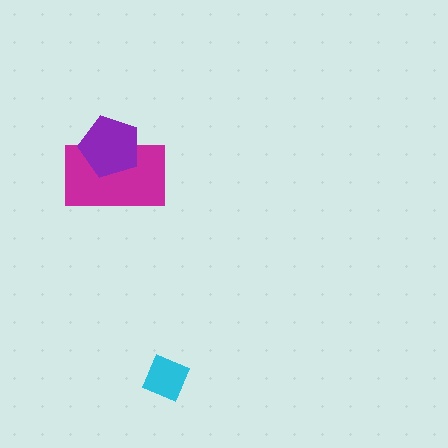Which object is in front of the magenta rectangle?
The purple pentagon is in front of the magenta rectangle.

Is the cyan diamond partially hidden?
No, no other shape covers it.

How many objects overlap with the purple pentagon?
1 object overlaps with the purple pentagon.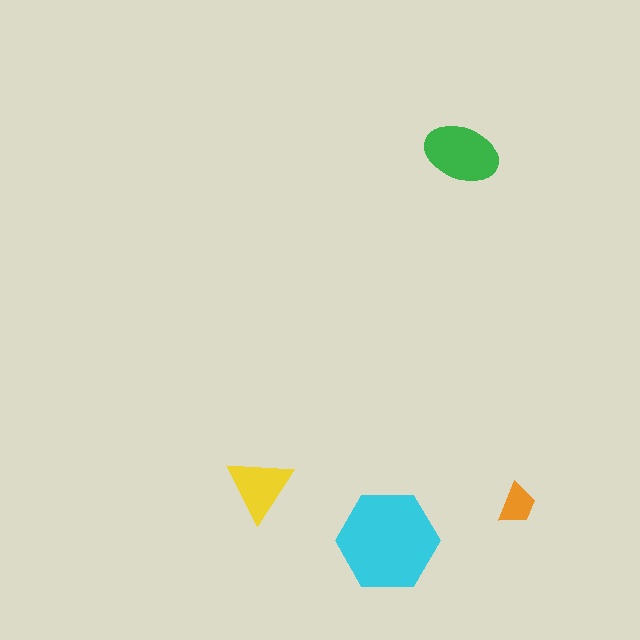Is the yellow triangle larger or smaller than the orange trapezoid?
Larger.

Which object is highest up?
The green ellipse is topmost.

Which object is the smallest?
The orange trapezoid.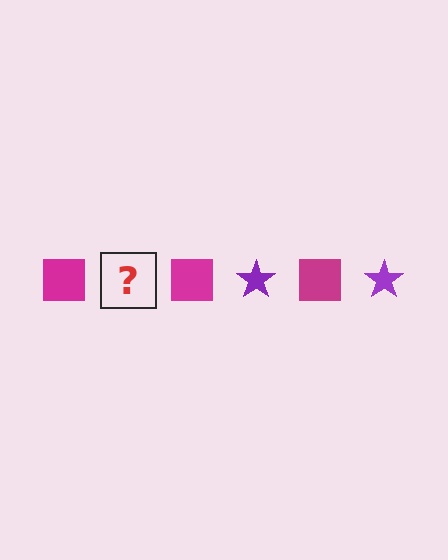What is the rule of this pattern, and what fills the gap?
The rule is that the pattern alternates between magenta square and purple star. The gap should be filled with a purple star.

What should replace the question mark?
The question mark should be replaced with a purple star.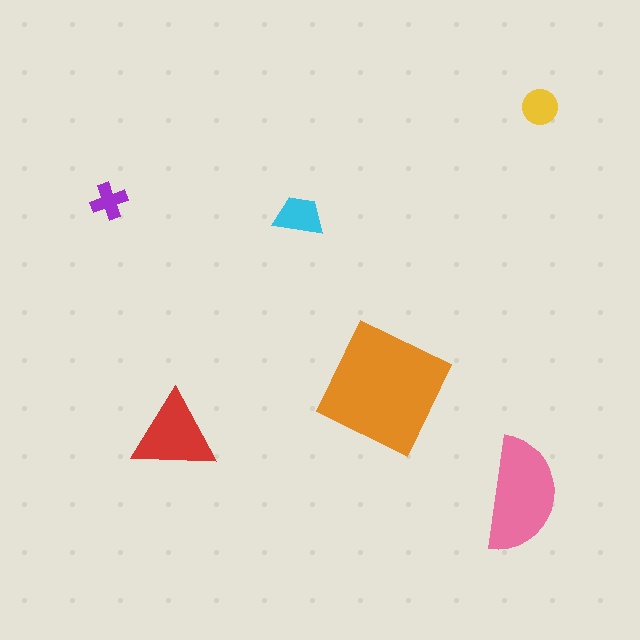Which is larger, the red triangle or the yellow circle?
The red triangle.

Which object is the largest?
The orange square.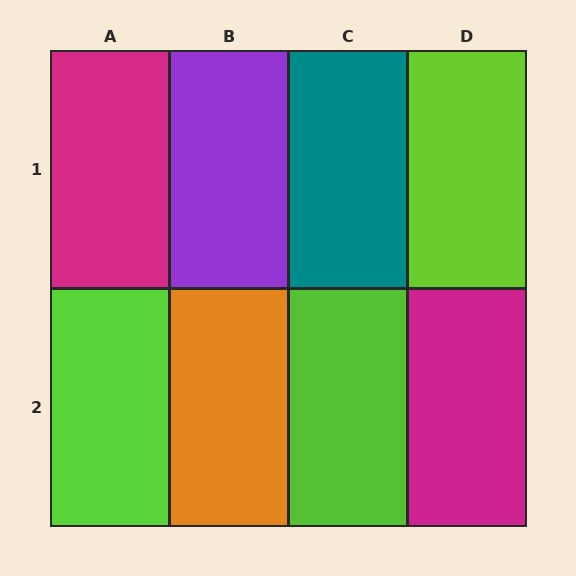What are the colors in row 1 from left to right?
Magenta, purple, teal, lime.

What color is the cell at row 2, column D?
Magenta.